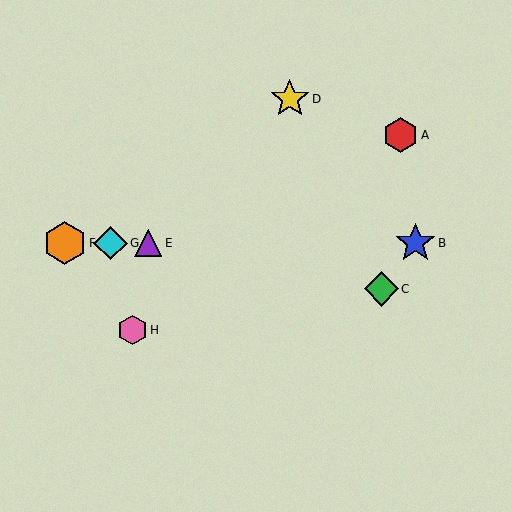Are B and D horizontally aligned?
No, B is at y≈243 and D is at y≈99.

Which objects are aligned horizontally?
Objects B, E, F, G are aligned horizontally.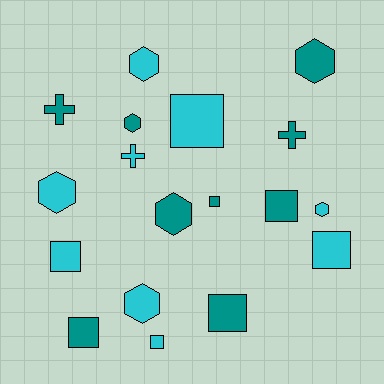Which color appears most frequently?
Cyan, with 9 objects.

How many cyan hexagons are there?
There are 4 cyan hexagons.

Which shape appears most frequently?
Square, with 8 objects.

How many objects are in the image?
There are 18 objects.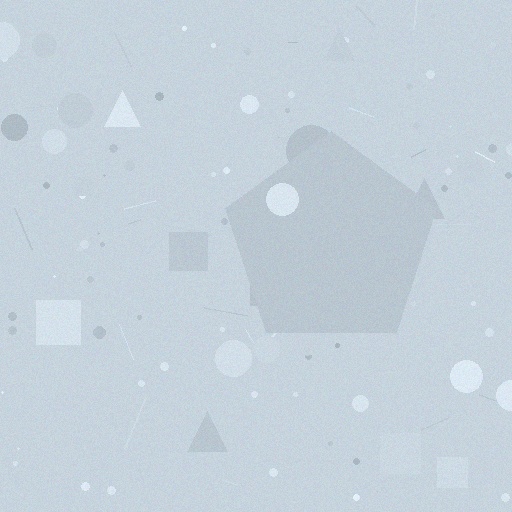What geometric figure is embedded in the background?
A pentagon is embedded in the background.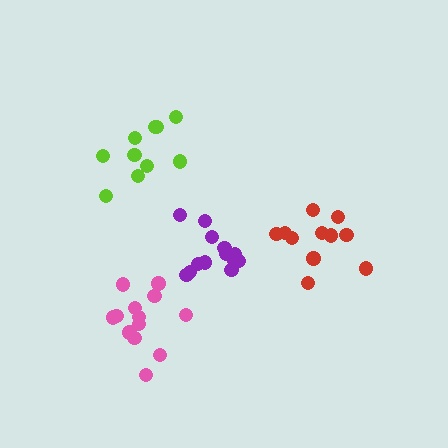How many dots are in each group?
Group 1: 12 dots, Group 2: 13 dots, Group 3: 13 dots, Group 4: 10 dots (48 total).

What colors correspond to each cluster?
The clusters are colored: red, purple, pink, lime.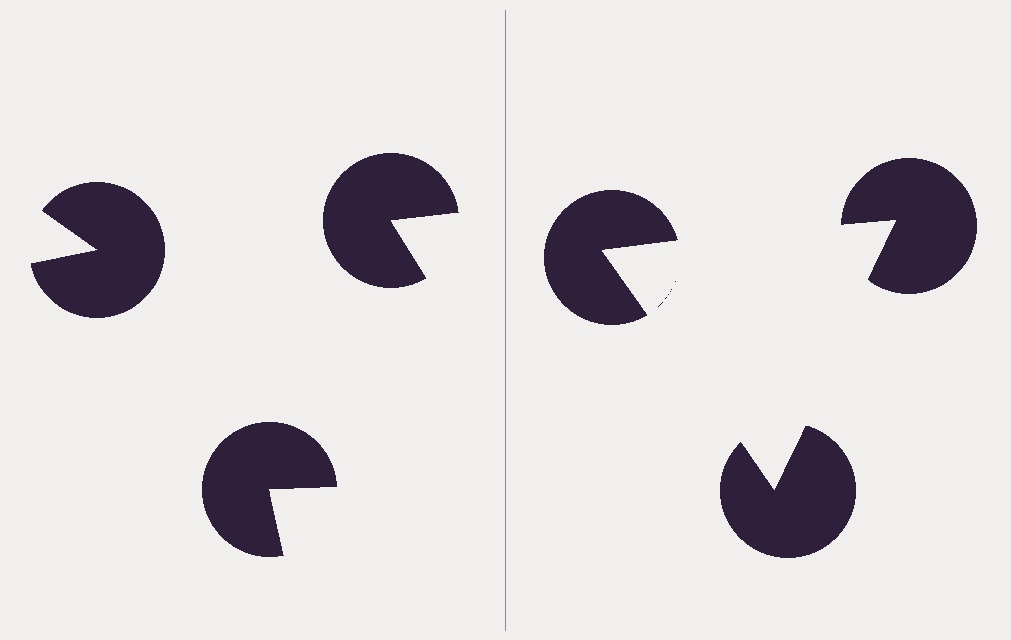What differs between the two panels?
The pac-man discs are positioned identically on both sides; only the wedge orientations differ. On the right they align to a triangle; on the left they are misaligned.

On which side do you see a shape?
An illusory triangle appears on the right side. On the left side the wedge cuts are rotated, so no coherent shape forms.